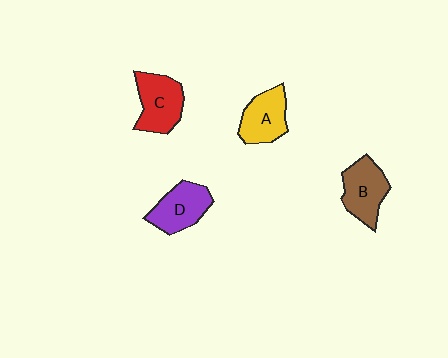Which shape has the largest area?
Shape C (red).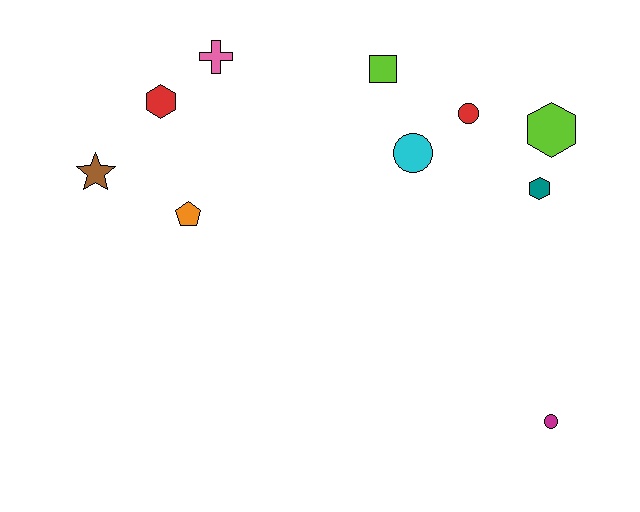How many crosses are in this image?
There is 1 cross.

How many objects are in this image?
There are 10 objects.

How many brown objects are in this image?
There is 1 brown object.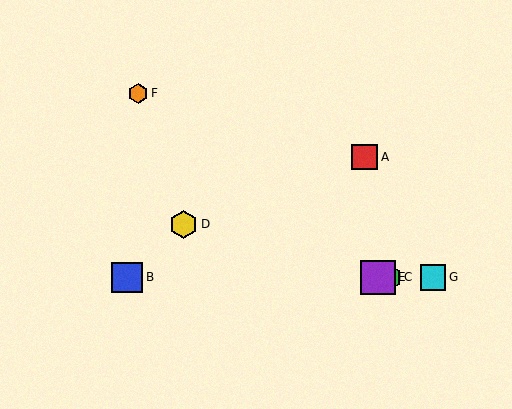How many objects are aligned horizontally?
4 objects (B, C, E, G) are aligned horizontally.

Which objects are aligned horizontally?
Objects B, C, E, G are aligned horizontally.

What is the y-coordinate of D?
Object D is at y≈224.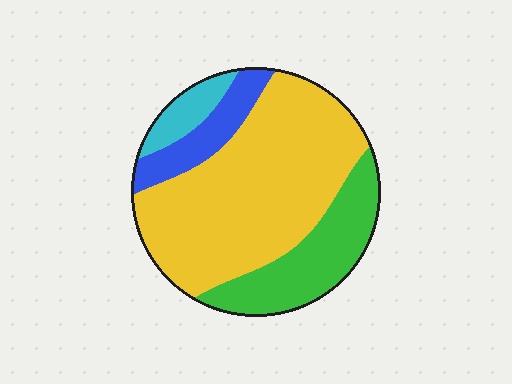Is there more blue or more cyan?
Blue.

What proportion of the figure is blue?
Blue covers 11% of the figure.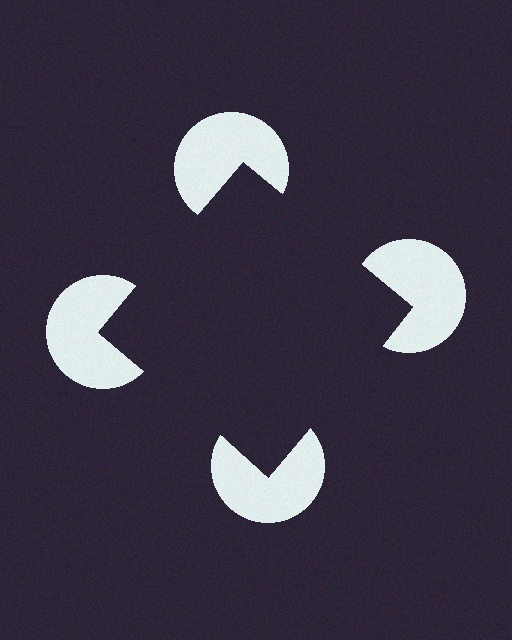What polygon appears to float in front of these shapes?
An illusory square — its edges are inferred from the aligned wedge cuts in the pac-man discs, not physically drawn.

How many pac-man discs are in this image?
There are 4 — one at each vertex of the illusory square.